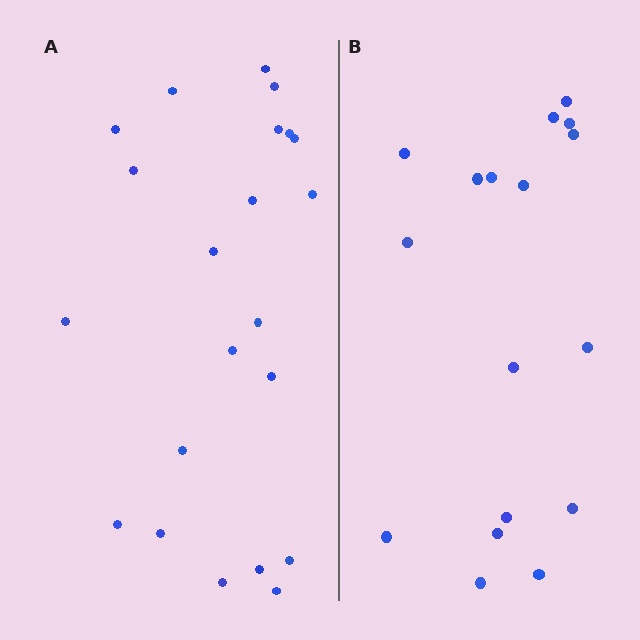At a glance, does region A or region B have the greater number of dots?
Region A (the left region) has more dots.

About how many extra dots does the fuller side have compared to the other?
Region A has about 5 more dots than region B.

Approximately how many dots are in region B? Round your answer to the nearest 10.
About 20 dots. (The exact count is 17, which rounds to 20.)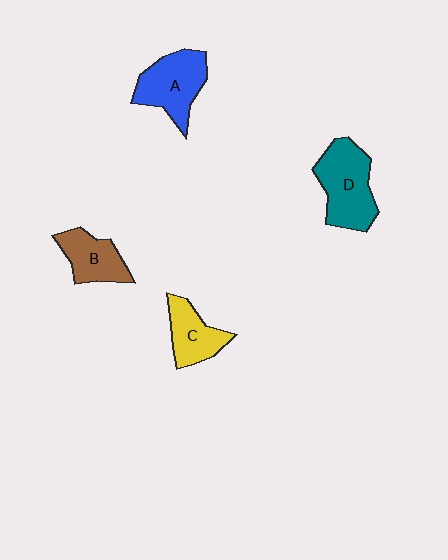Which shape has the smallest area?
Shape C (yellow).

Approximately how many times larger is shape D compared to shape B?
Approximately 1.5 times.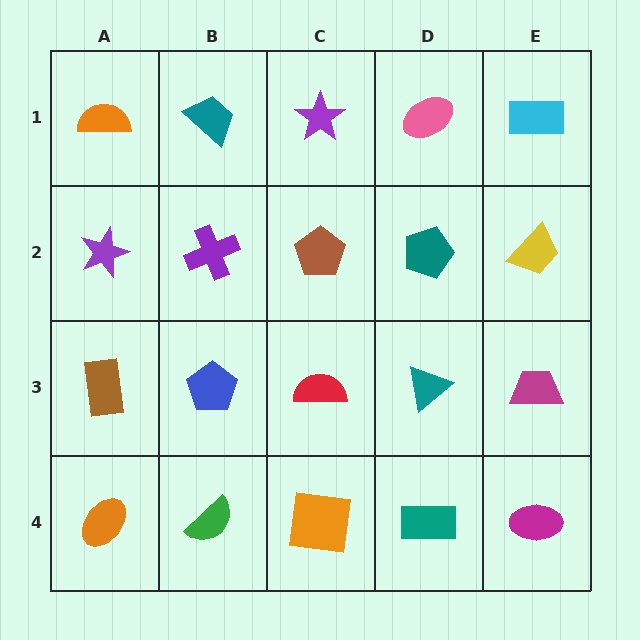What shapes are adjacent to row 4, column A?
A brown rectangle (row 3, column A), a green semicircle (row 4, column B).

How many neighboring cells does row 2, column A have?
3.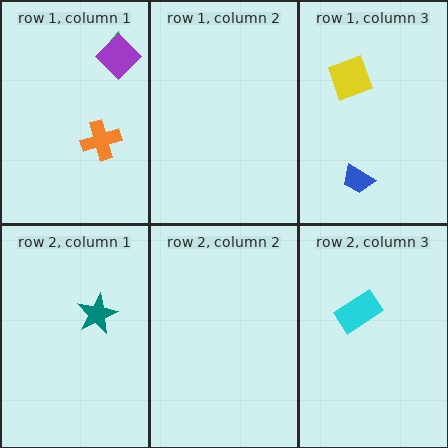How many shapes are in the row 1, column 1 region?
3.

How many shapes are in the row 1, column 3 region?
2.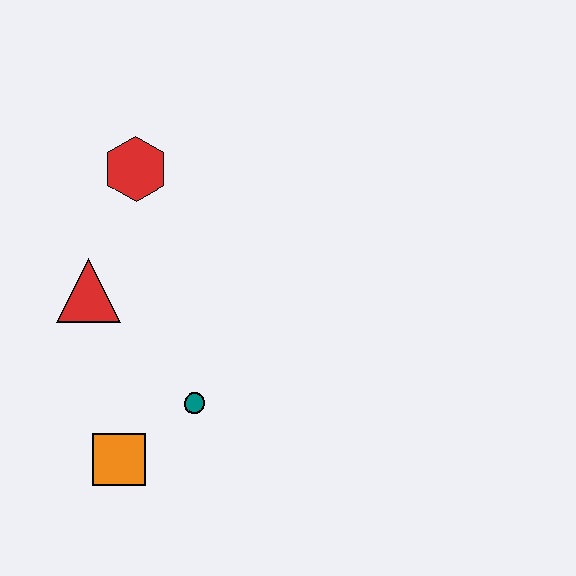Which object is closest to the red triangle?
The red hexagon is closest to the red triangle.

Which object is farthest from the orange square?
The red hexagon is farthest from the orange square.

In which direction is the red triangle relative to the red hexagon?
The red triangle is below the red hexagon.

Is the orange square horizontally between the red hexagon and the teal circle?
No